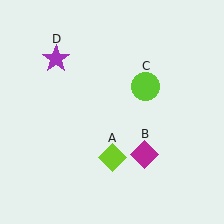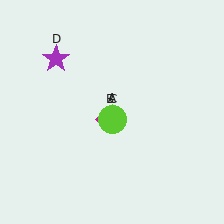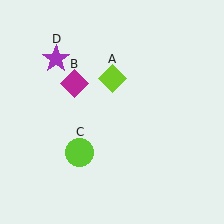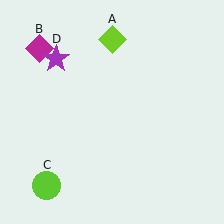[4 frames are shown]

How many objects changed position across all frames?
3 objects changed position: lime diamond (object A), magenta diamond (object B), lime circle (object C).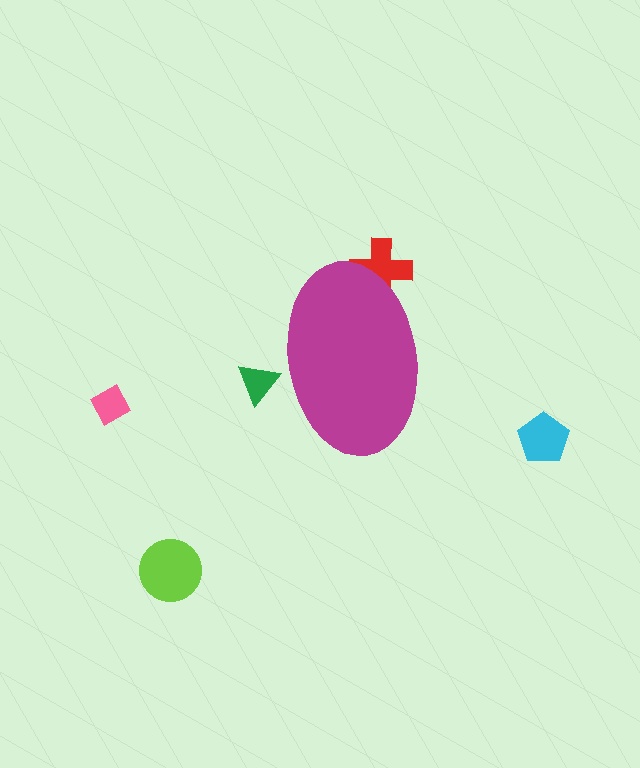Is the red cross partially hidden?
Yes, the red cross is partially hidden behind the magenta ellipse.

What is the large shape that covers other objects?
A magenta ellipse.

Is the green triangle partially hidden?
Yes, the green triangle is partially hidden behind the magenta ellipse.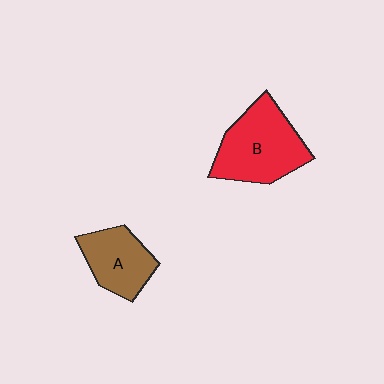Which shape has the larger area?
Shape B (red).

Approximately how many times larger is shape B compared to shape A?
Approximately 1.5 times.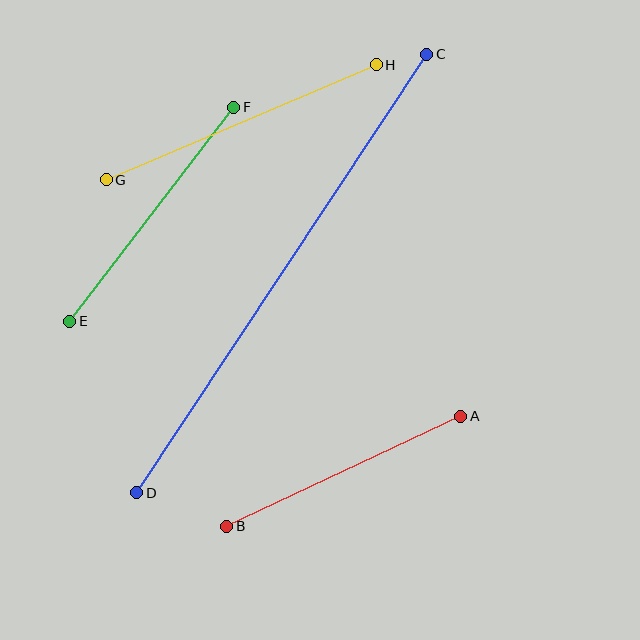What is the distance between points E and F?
The distance is approximately 270 pixels.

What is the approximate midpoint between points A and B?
The midpoint is at approximately (344, 471) pixels.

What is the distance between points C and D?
The distance is approximately 525 pixels.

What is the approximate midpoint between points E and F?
The midpoint is at approximately (152, 214) pixels.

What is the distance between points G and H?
The distance is approximately 294 pixels.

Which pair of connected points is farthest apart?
Points C and D are farthest apart.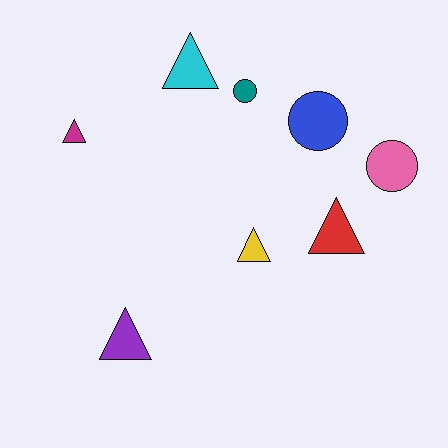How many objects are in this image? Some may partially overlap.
There are 8 objects.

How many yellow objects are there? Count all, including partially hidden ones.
There is 1 yellow object.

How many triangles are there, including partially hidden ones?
There are 5 triangles.